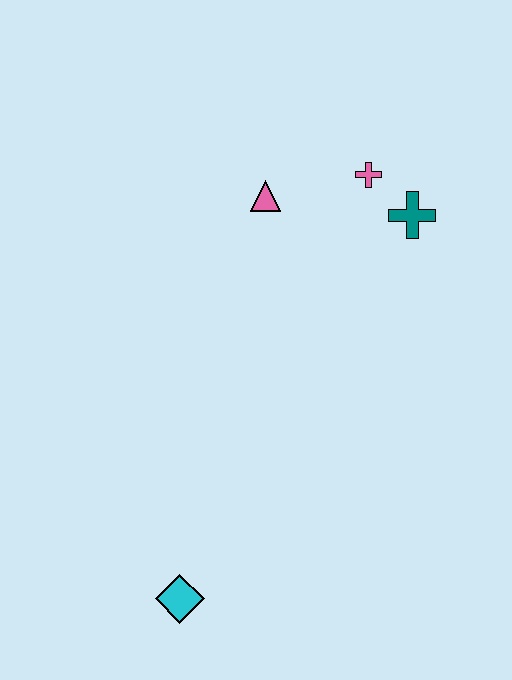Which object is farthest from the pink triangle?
The cyan diamond is farthest from the pink triangle.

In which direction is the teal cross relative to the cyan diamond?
The teal cross is above the cyan diamond.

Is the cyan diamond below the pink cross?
Yes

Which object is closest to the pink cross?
The teal cross is closest to the pink cross.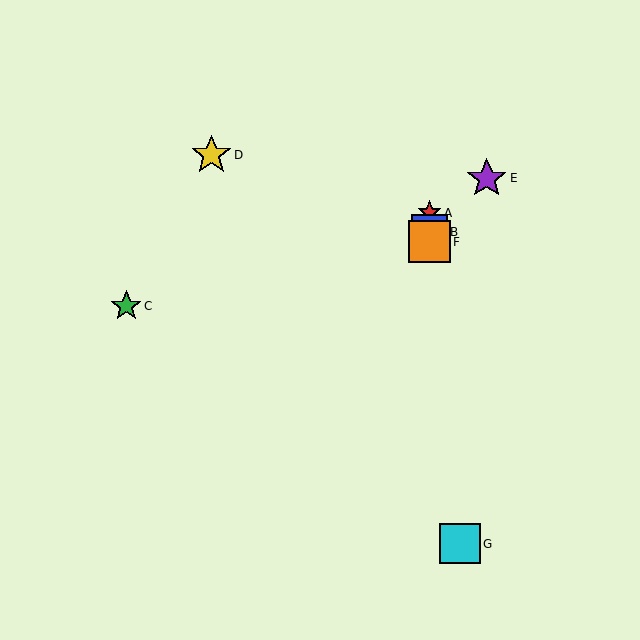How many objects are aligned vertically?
3 objects (A, B, F) are aligned vertically.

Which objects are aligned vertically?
Objects A, B, F are aligned vertically.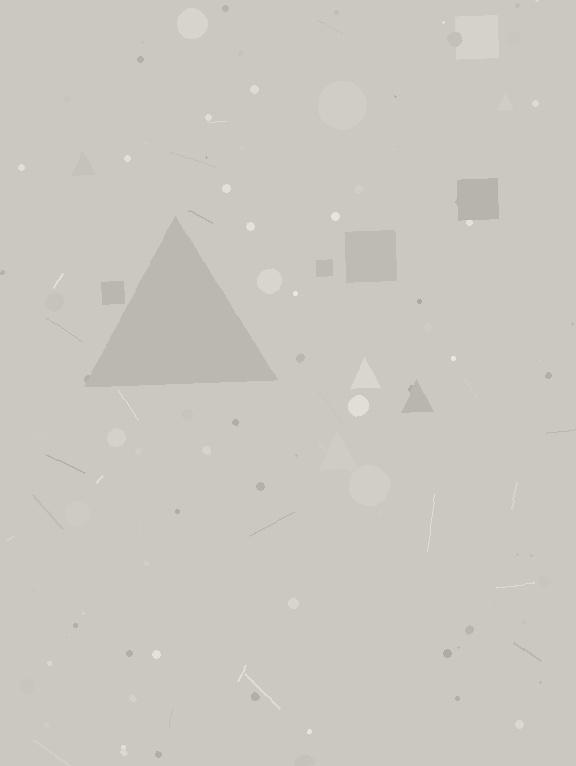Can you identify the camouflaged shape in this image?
The camouflaged shape is a triangle.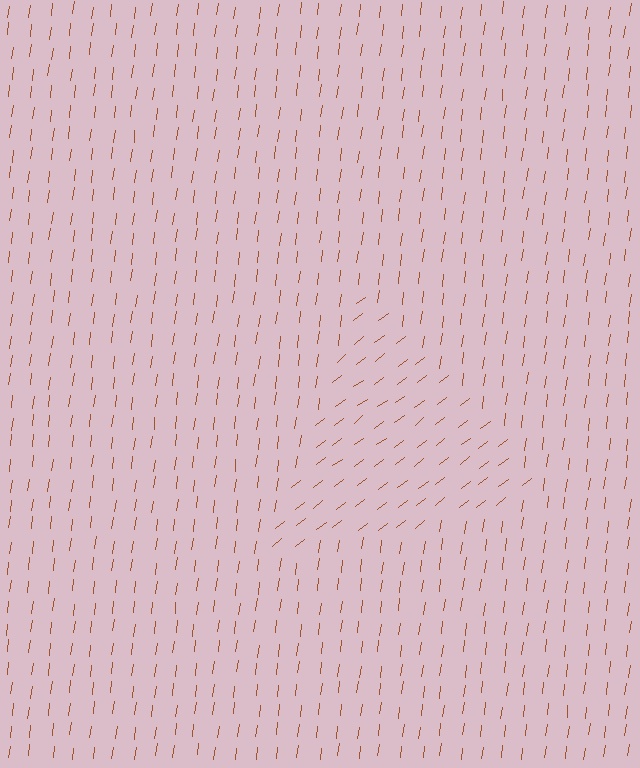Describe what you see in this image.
The image is filled with small brown line segments. A triangle region in the image has lines oriented differently from the surrounding lines, creating a visible texture boundary.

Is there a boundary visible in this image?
Yes, there is a texture boundary formed by a change in line orientation.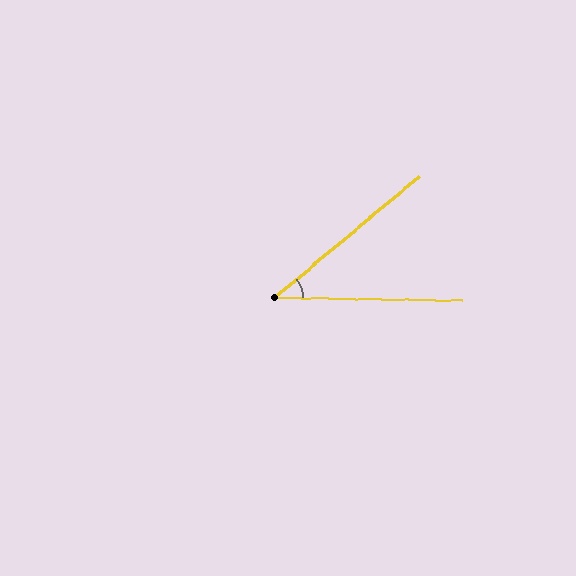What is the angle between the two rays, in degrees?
Approximately 41 degrees.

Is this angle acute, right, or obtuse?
It is acute.